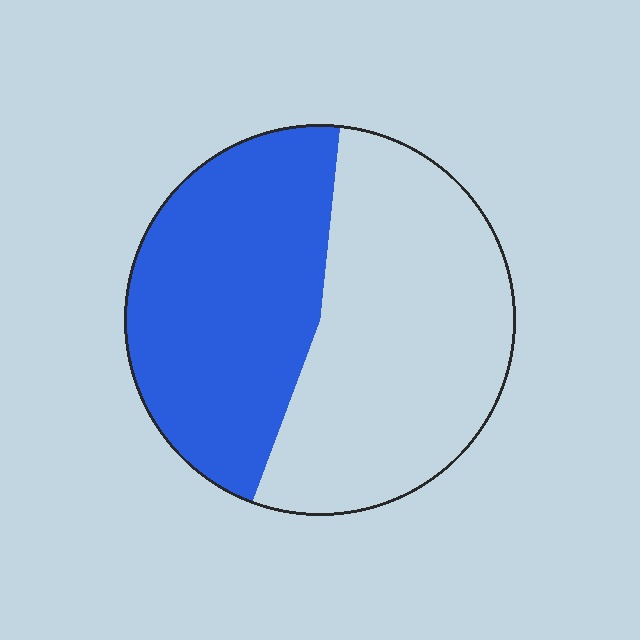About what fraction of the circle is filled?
About one half (1/2).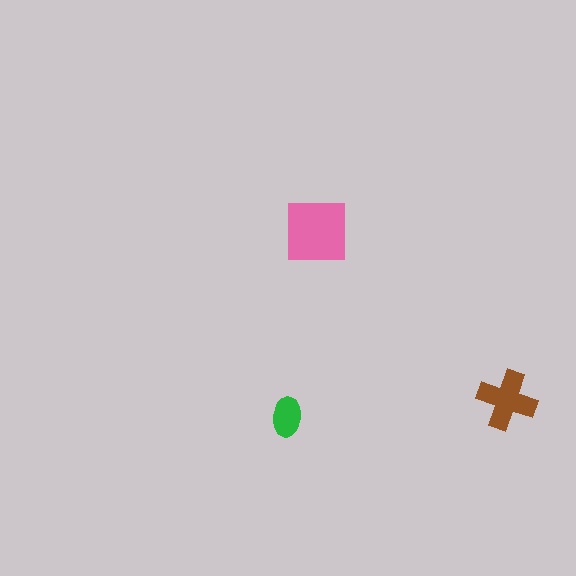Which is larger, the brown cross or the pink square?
The pink square.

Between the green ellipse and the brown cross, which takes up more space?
The brown cross.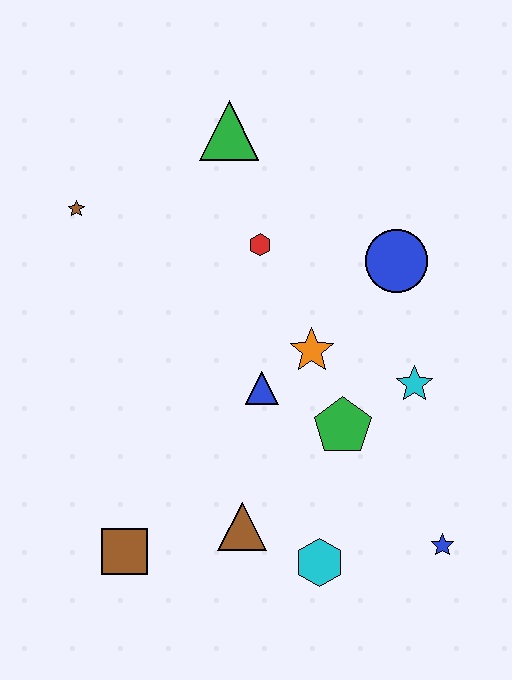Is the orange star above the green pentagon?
Yes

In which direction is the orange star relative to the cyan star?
The orange star is to the left of the cyan star.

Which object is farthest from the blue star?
The brown star is farthest from the blue star.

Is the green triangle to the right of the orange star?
No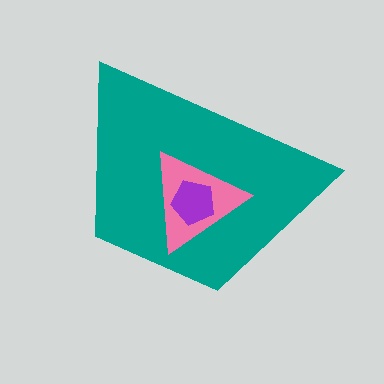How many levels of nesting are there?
3.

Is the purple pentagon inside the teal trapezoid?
Yes.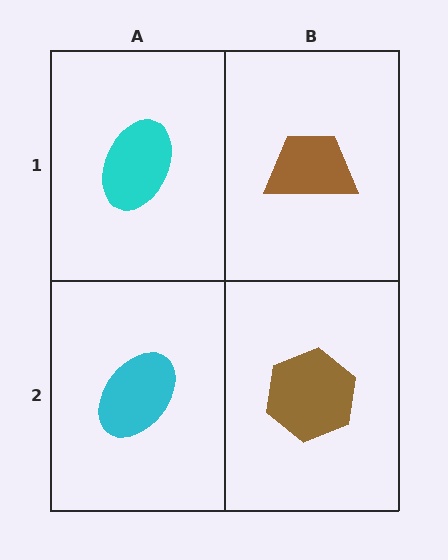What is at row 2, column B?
A brown hexagon.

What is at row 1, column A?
A cyan ellipse.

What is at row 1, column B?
A brown trapezoid.